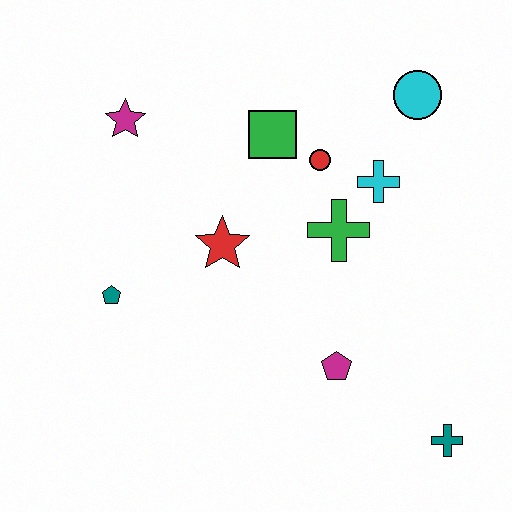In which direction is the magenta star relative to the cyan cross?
The magenta star is to the left of the cyan cross.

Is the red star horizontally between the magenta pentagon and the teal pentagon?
Yes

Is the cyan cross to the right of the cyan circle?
No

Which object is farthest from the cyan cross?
The teal pentagon is farthest from the cyan cross.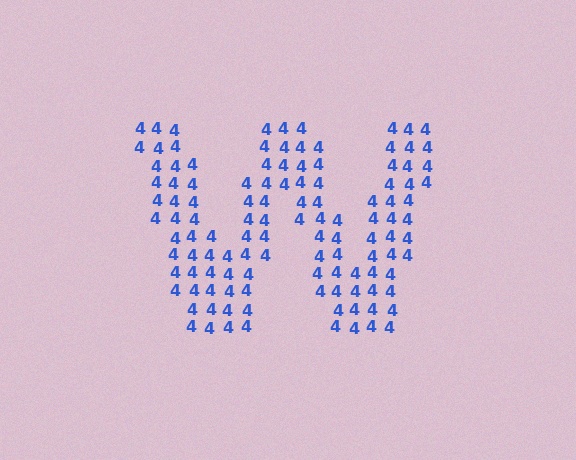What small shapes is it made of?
It is made of small digit 4's.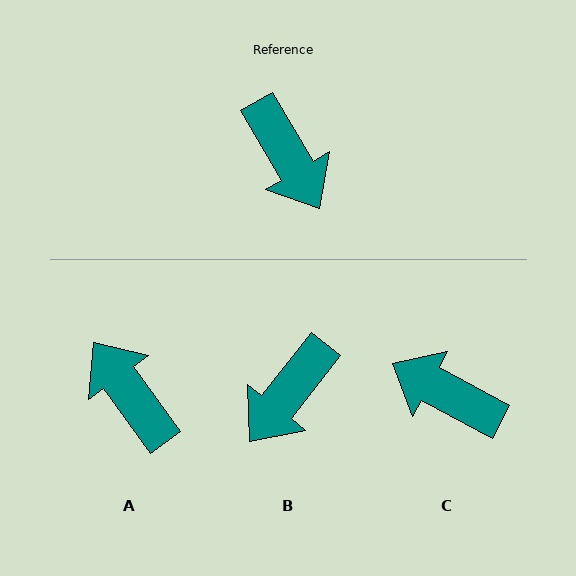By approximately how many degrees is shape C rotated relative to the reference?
Approximately 149 degrees clockwise.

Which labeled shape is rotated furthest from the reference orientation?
A, about 174 degrees away.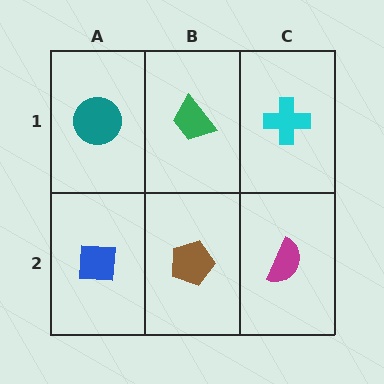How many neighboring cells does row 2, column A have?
2.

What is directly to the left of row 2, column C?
A brown pentagon.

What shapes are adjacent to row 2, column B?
A green trapezoid (row 1, column B), a blue square (row 2, column A), a magenta semicircle (row 2, column C).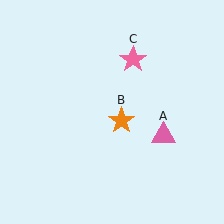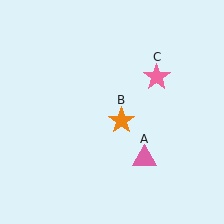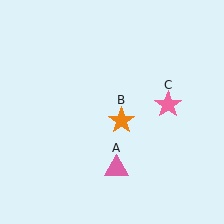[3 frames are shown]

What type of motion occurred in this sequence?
The pink triangle (object A), pink star (object C) rotated clockwise around the center of the scene.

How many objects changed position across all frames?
2 objects changed position: pink triangle (object A), pink star (object C).